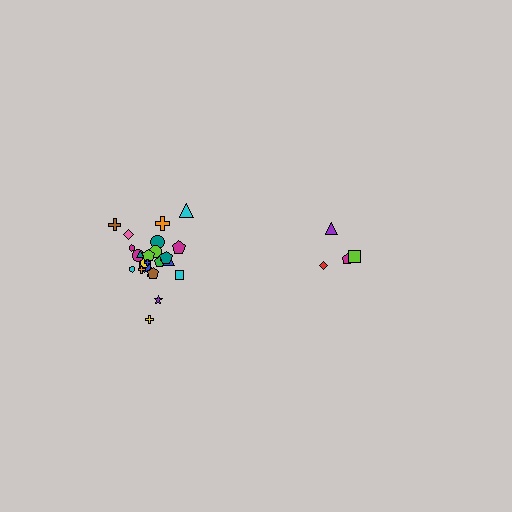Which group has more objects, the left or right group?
The left group.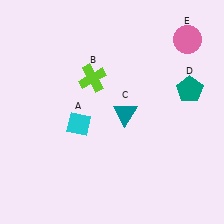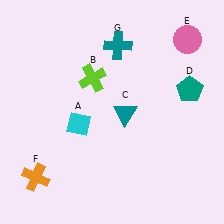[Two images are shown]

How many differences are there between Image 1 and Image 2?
There are 2 differences between the two images.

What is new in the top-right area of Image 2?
A teal cross (G) was added in the top-right area of Image 2.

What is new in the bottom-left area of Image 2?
An orange cross (F) was added in the bottom-left area of Image 2.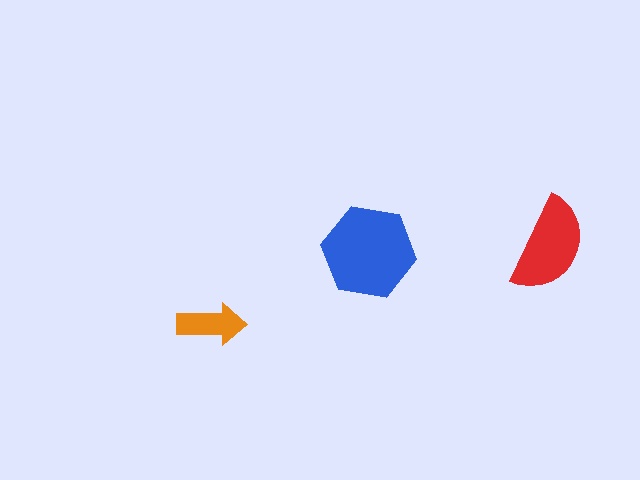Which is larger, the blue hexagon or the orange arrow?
The blue hexagon.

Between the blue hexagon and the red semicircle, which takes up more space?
The blue hexagon.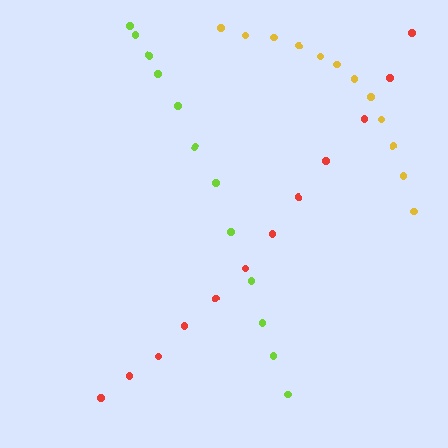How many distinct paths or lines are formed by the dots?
There are 3 distinct paths.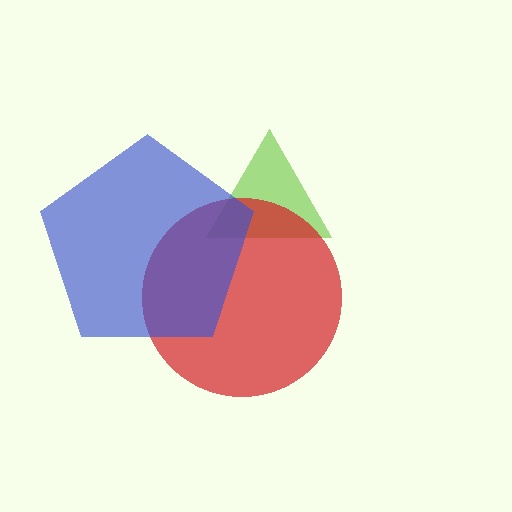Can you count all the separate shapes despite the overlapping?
Yes, there are 3 separate shapes.